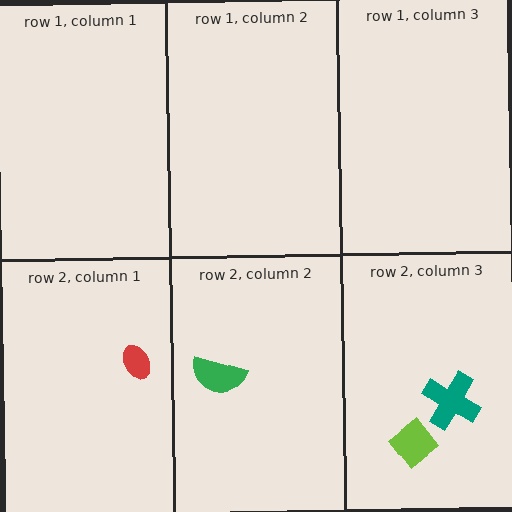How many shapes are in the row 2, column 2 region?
1.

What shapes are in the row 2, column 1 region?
The red ellipse.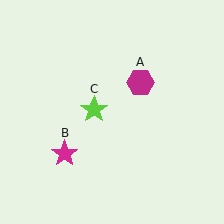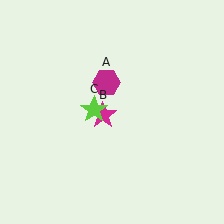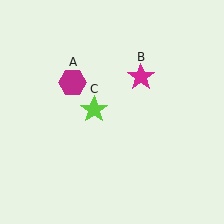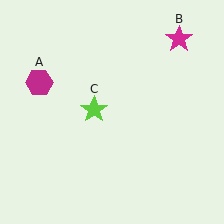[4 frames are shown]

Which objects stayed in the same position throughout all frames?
Lime star (object C) remained stationary.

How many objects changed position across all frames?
2 objects changed position: magenta hexagon (object A), magenta star (object B).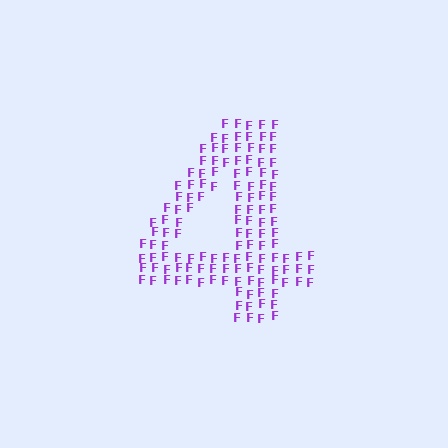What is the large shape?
The large shape is the digit 4.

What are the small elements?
The small elements are letter F's.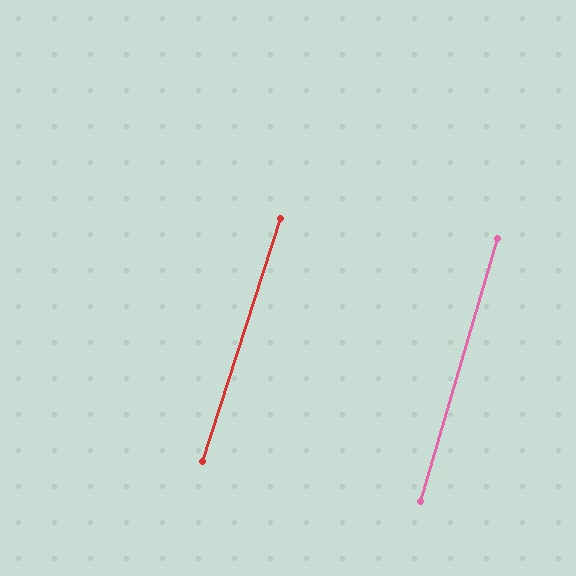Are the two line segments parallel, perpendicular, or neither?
Parallel — their directions differ by only 1.7°.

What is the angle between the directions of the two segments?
Approximately 2 degrees.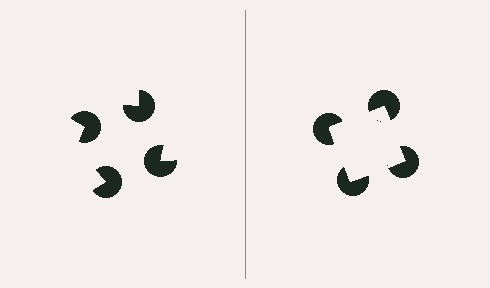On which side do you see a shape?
An illusory square appears on the right side. On the left side the wedge cuts are rotated, so no coherent shape forms.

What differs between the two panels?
The pac-man discs are positioned identically on both sides; only the wedge orientations differ. On the right they align to a square; on the left they are misaligned.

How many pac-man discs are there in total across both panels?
8 — 4 on each side.